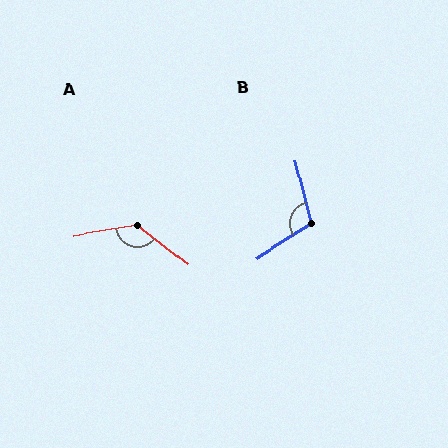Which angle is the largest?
A, at approximately 132 degrees.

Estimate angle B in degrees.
Approximately 109 degrees.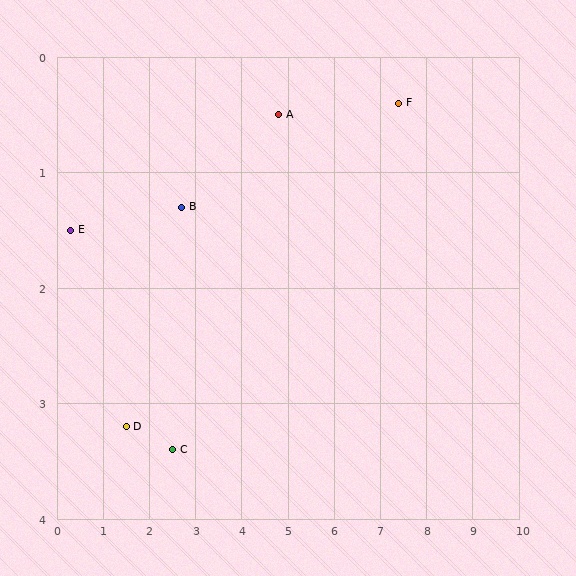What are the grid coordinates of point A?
Point A is at approximately (4.8, 0.5).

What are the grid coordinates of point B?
Point B is at approximately (2.7, 1.3).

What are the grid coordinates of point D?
Point D is at approximately (1.5, 3.2).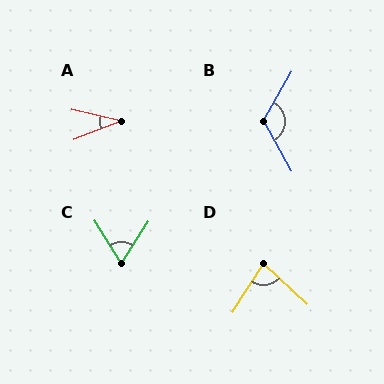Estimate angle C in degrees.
Approximately 65 degrees.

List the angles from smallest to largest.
A (34°), C (65°), D (80°), B (122°).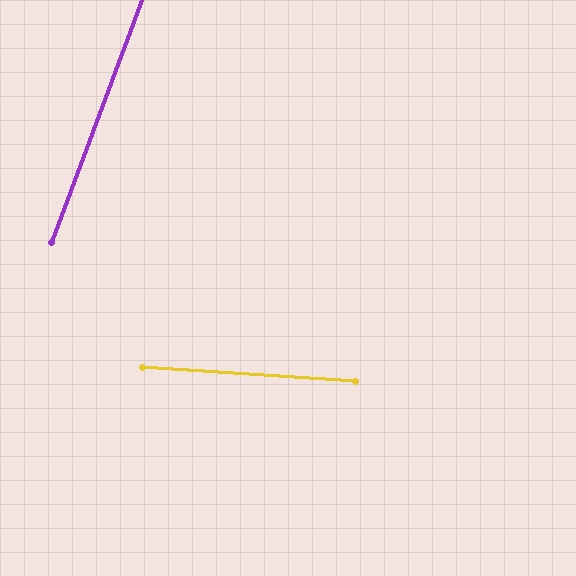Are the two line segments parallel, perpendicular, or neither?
Neither parallel nor perpendicular — they differ by about 74°.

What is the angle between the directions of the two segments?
Approximately 74 degrees.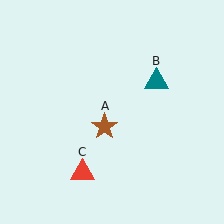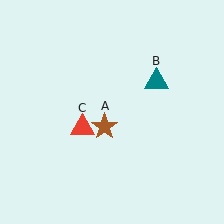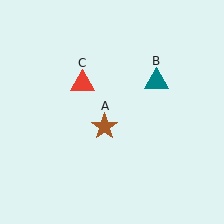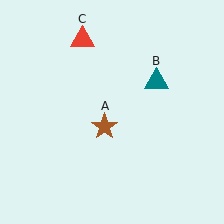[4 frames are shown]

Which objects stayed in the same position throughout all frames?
Brown star (object A) and teal triangle (object B) remained stationary.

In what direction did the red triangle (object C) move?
The red triangle (object C) moved up.